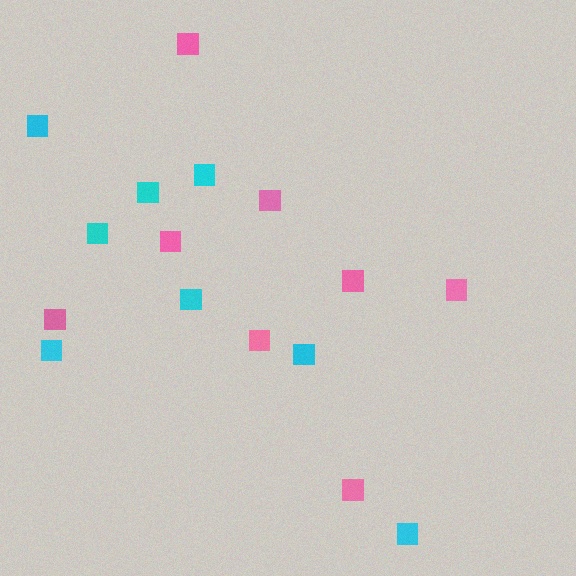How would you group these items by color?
There are 2 groups: one group of pink squares (8) and one group of cyan squares (8).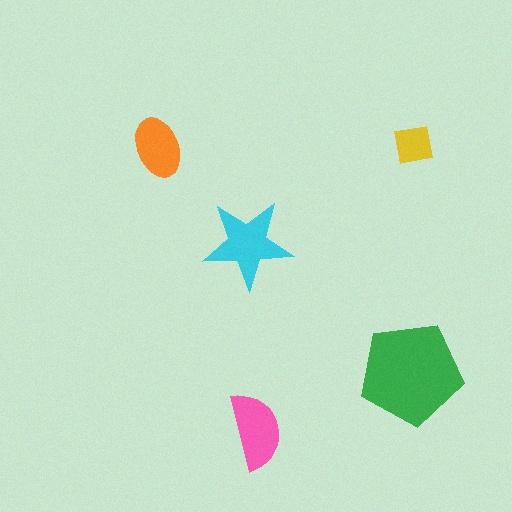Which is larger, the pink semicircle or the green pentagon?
The green pentagon.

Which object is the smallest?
The yellow square.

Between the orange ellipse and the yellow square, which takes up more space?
The orange ellipse.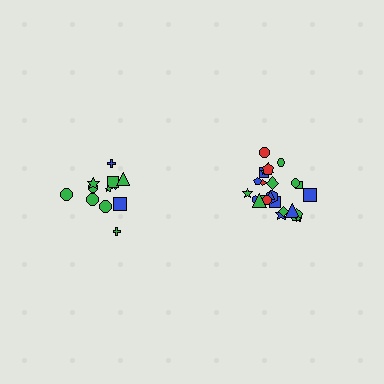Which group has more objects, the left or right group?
The right group.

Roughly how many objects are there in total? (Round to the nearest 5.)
Roughly 35 objects in total.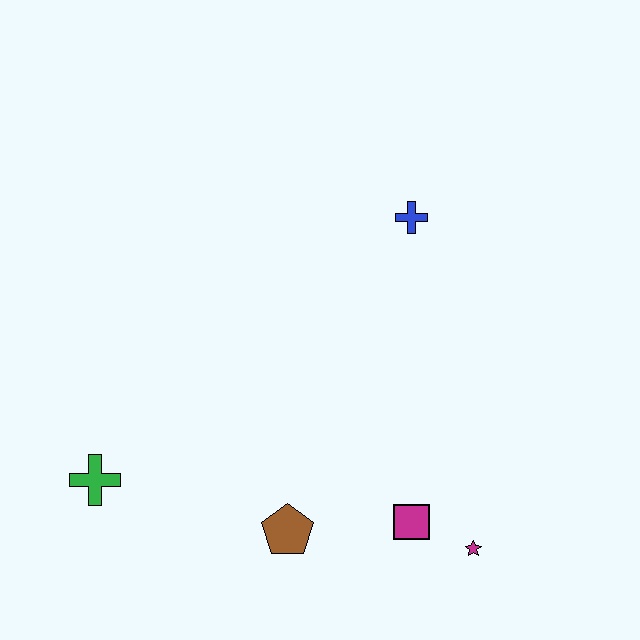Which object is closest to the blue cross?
The magenta square is closest to the blue cross.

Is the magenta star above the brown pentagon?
No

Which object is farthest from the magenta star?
The green cross is farthest from the magenta star.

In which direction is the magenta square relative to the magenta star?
The magenta square is to the left of the magenta star.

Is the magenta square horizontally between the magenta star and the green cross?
Yes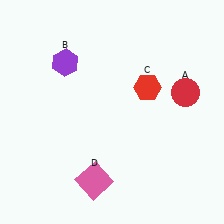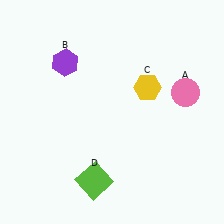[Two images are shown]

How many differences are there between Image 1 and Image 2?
There are 3 differences between the two images.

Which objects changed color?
A changed from red to pink. C changed from red to yellow. D changed from pink to lime.